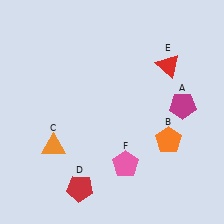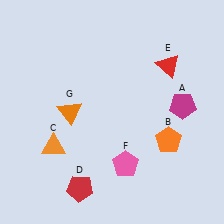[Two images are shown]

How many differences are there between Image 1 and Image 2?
There is 1 difference between the two images.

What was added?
An orange triangle (G) was added in Image 2.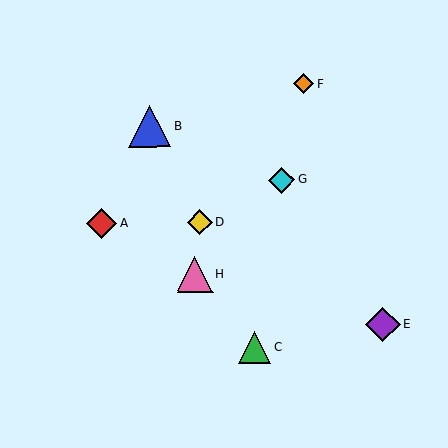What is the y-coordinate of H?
Object H is at y≈275.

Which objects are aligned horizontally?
Objects A, D are aligned horizontally.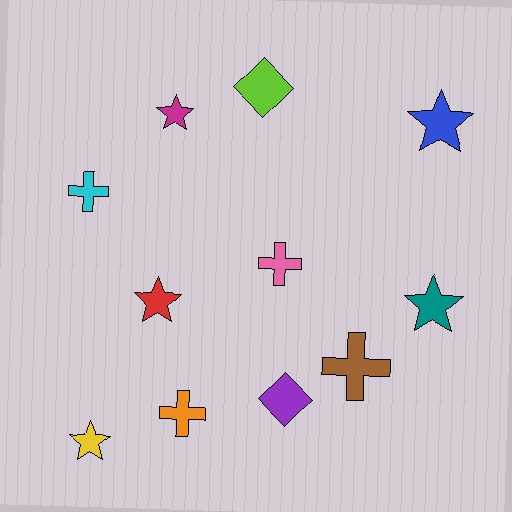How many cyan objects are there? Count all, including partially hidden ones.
There is 1 cyan object.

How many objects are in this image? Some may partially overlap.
There are 11 objects.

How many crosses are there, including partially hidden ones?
There are 4 crosses.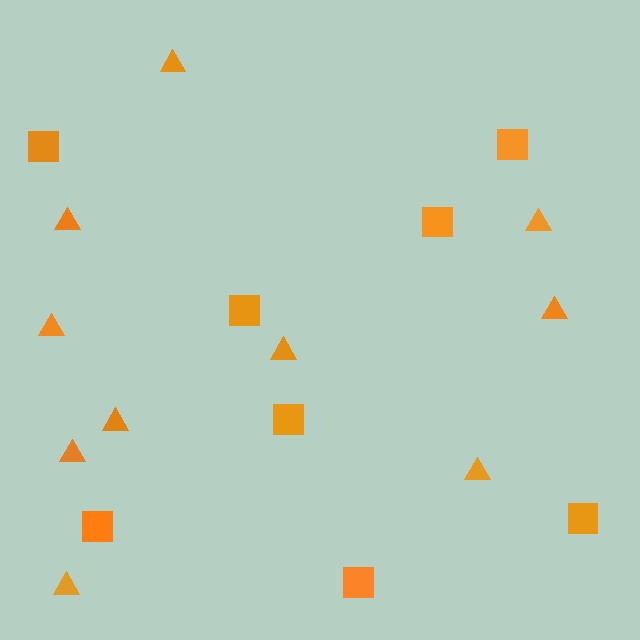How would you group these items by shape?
There are 2 groups: one group of triangles (10) and one group of squares (8).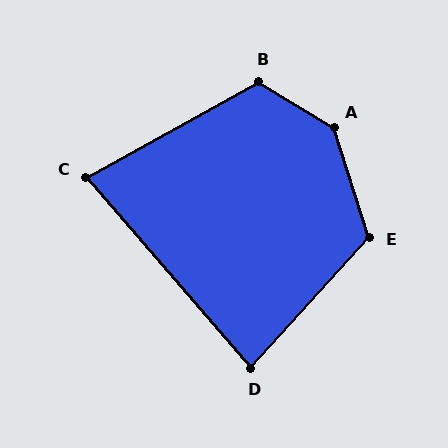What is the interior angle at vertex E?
Approximately 120 degrees (obtuse).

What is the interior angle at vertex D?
Approximately 83 degrees (acute).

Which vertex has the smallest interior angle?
C, at approximately 78 degrees.